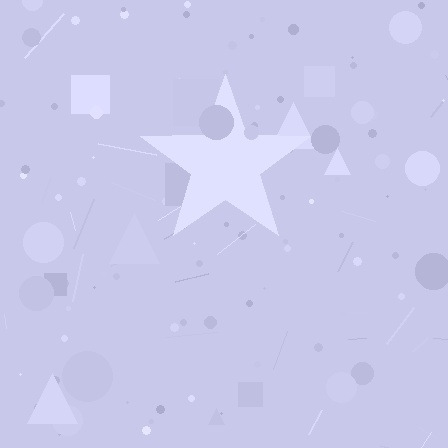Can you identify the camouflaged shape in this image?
The camouflaged shape is a star.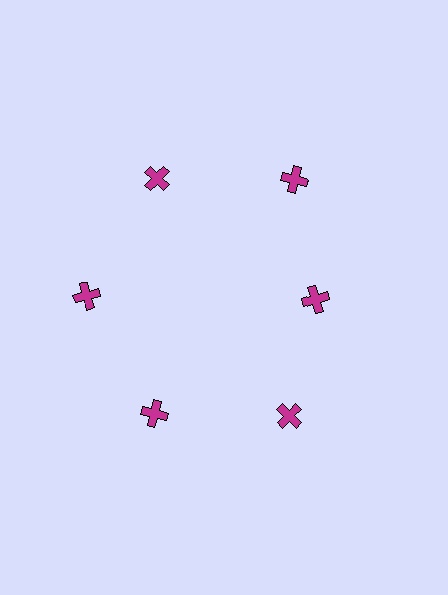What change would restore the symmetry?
The symmetry would be restored by moving it outward, back onto the ring so that all 6 crosses sit at equal angles and equal distance from the center.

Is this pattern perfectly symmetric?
No. The 6 magenta crosses are arranged in a ring, but one element near the 3 o'clock position is pulled inward toward the center, breaking the 6-fold rotational symmetry.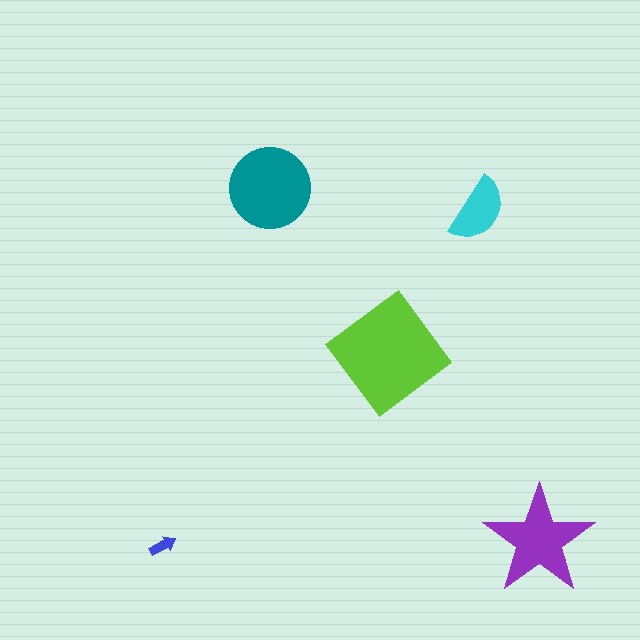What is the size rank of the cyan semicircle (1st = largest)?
4th.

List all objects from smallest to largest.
The blue arrow, the cyan semicircle, the purple star, the teal circle, the lime diamond.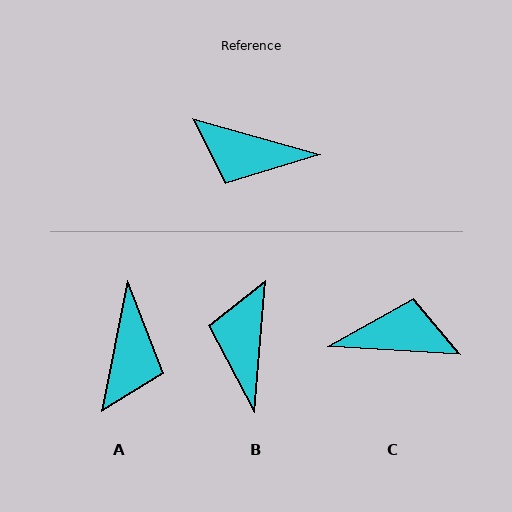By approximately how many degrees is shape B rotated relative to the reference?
Approximately 79 degrees clockwise.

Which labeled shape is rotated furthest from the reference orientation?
C, about 168 degrees away.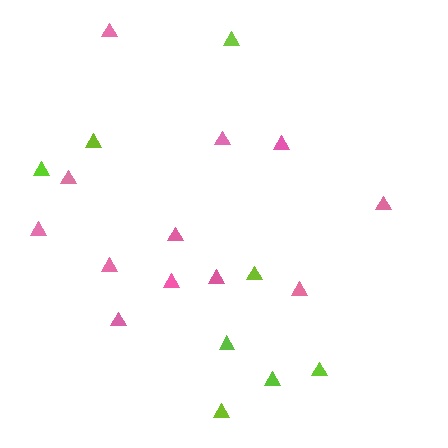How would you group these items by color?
There are 2 groups: one group of pink triangles (12) and one group of lime triangles (8).